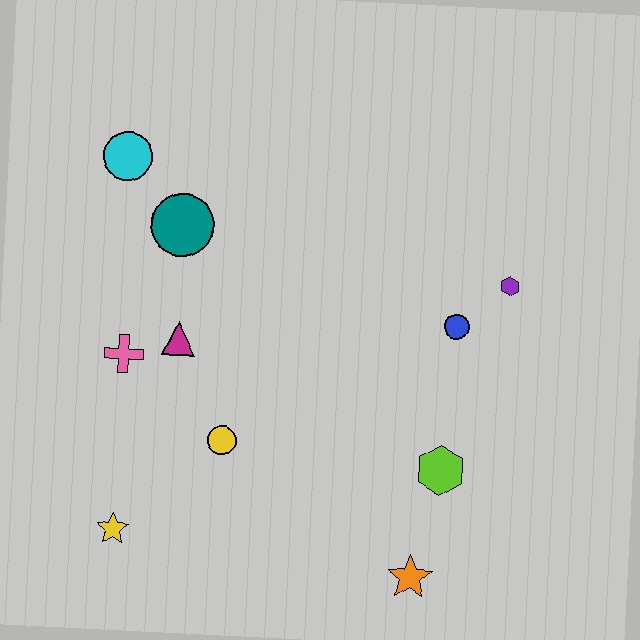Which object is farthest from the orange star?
The cyan circle is farthest from the orange star.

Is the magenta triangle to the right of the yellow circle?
No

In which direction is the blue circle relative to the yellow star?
The blue circle is to the right of the yellow star.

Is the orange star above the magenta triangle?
No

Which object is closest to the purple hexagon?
The blue circle is closest to the purple hexagon.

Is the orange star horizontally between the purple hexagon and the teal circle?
Yes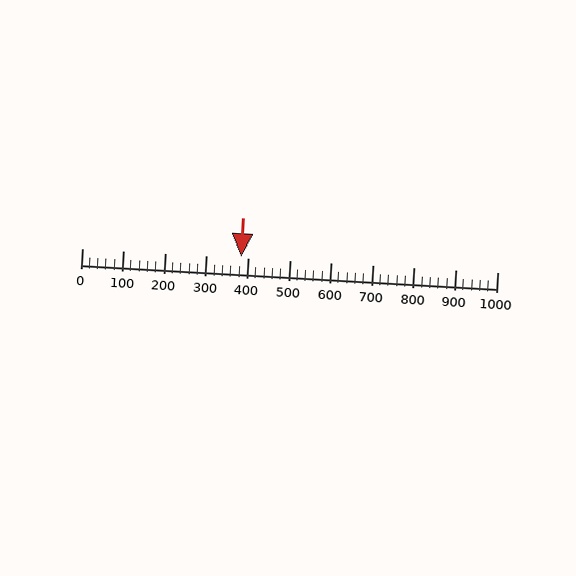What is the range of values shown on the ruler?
The ruler shows values from 0 to 1000.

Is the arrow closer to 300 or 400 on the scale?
The arrow is closer to 400.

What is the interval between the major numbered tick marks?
The major tick marks are spaced 100 units apart.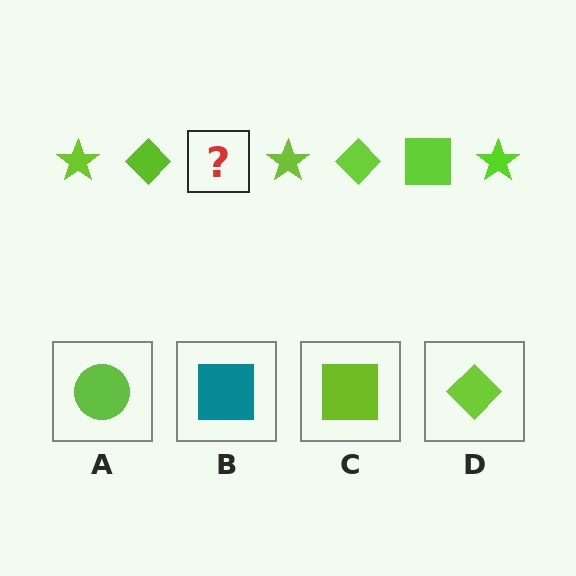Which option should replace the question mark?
Option C.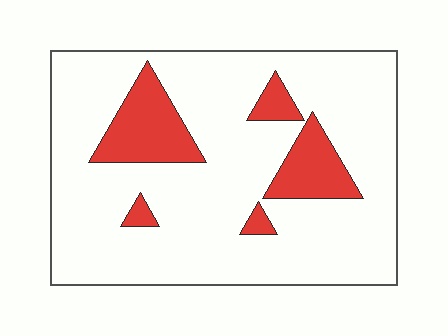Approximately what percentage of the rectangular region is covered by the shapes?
Approximately 15%.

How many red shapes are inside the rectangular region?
5.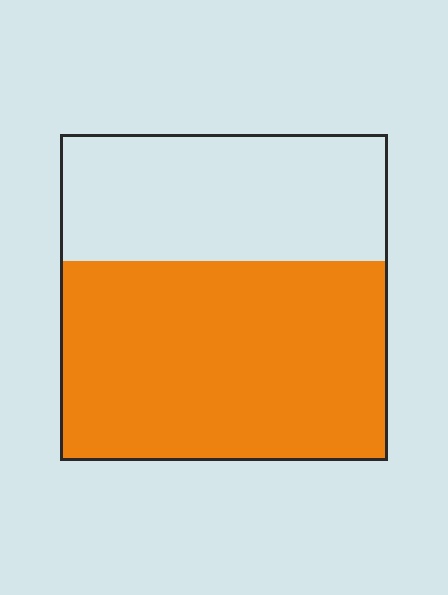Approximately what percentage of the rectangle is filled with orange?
Approximately 60%.